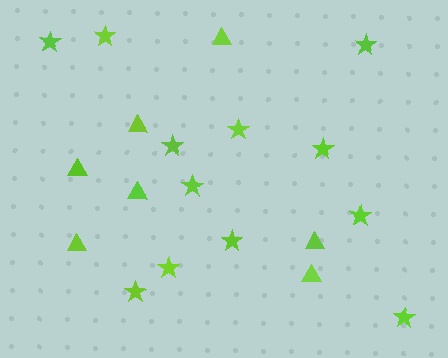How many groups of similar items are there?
There are 2 groups: one group of triangles (7) and one group of stars (12).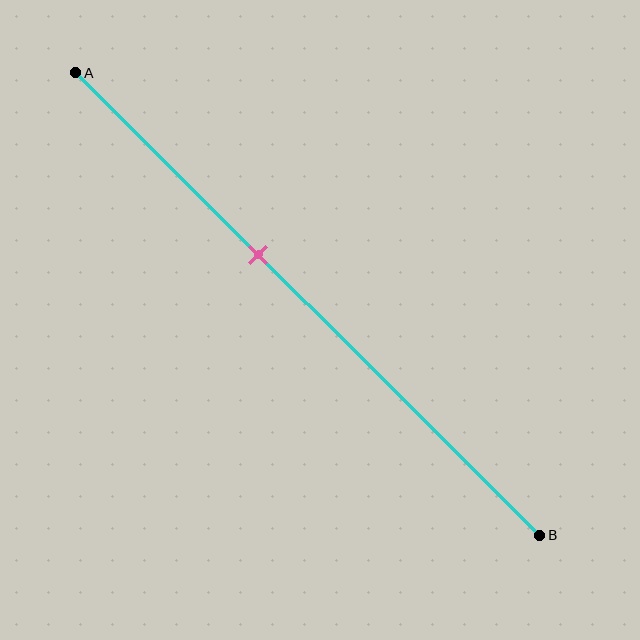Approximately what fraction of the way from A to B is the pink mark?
The pink mark is approximately 40% of the way from A to B.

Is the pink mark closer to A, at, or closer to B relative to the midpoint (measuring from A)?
The pink mark is closer to point A than the midpoint of segment AB.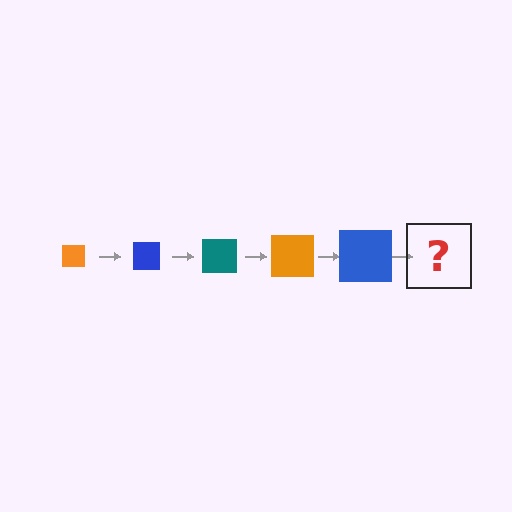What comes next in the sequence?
The next element should be a teal square, larger than the previous one.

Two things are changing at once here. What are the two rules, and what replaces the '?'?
The two rules are that the square grows larger each step and the color cycles through orange, blue, and teal. The '?' should be a teal square, larger than the previous one.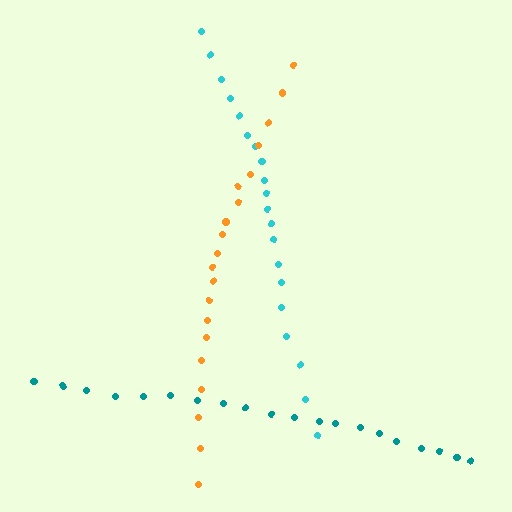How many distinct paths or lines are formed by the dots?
There are 3 distinct paths.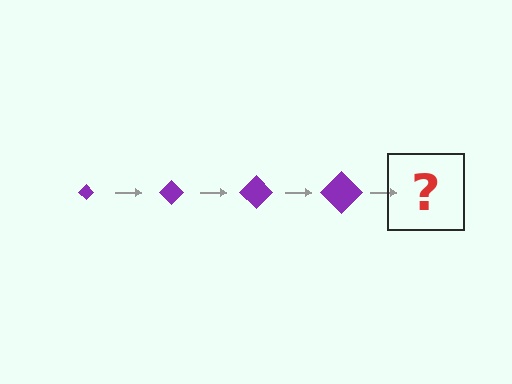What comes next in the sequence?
The next element should be a purple diamond, larger than the previous one.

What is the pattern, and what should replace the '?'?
The pattern is that the diamond gets progressively larger each step. The '?' should be a purple diamond, larger than the previous one.